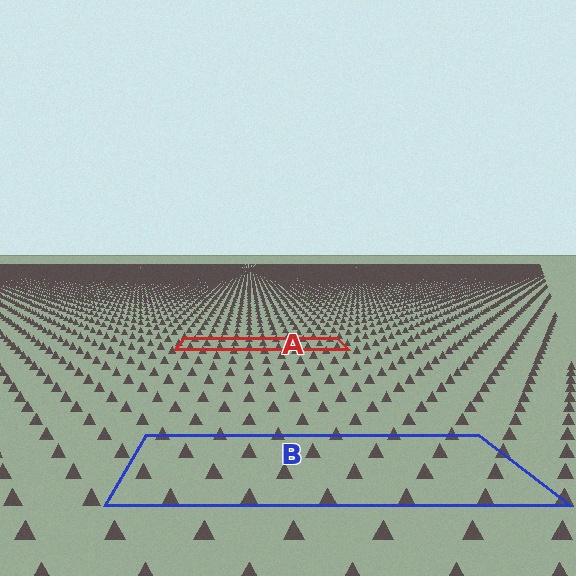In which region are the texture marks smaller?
The texture marks are smaller in region A, because it is farther away.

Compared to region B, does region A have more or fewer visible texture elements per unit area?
Region A has more texture elements per unit area — they are packed more densely because it is farther away.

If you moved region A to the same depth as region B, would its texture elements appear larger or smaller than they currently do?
They would appear larger. At a closer depth, the same texture elements are projected at a bigger on-screen size.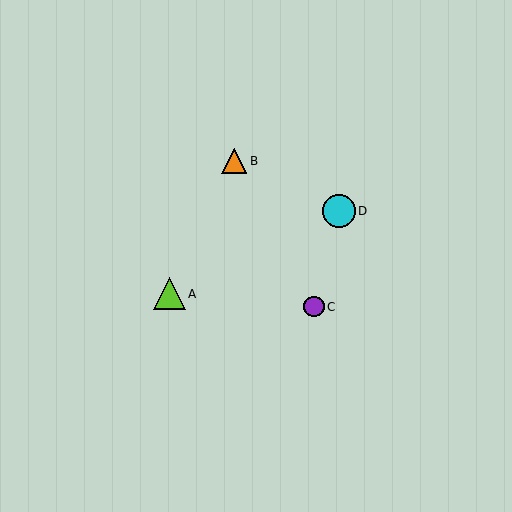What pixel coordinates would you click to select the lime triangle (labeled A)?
Click at (169, 294) to select the lime triangle A.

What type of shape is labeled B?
Shape B is an orange triangle.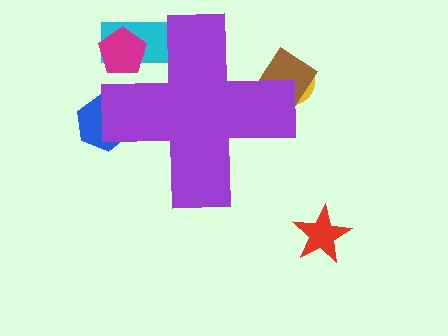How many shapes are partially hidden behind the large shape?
5 shapes are partially hidden.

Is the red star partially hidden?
No, the red star is fully visible.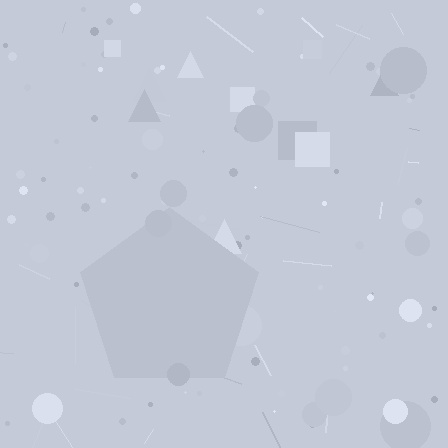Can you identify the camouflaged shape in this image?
The camouflaged shape is a pentagon.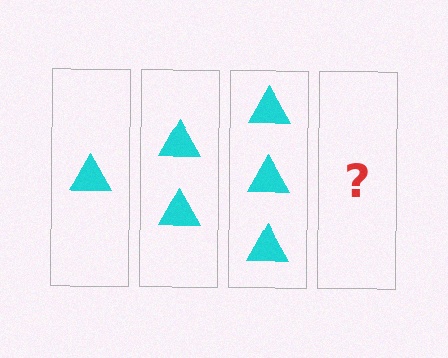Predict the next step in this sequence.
The next step is 4 triangles.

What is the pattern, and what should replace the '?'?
The pattern is that each step adds one more triangle. The '?' should be 4 triangles.